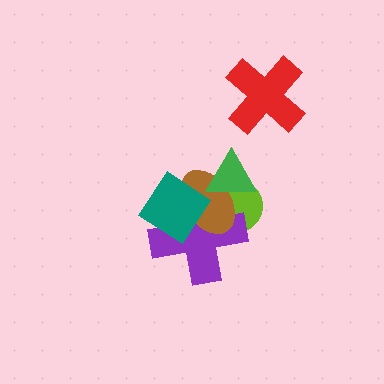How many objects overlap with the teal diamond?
2 objects overlap with the teal diamond.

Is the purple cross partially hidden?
Yes, it is partially covered by another shape.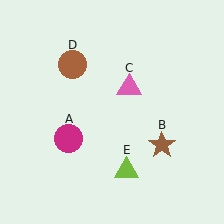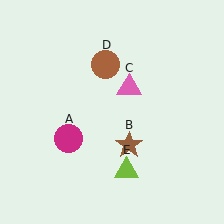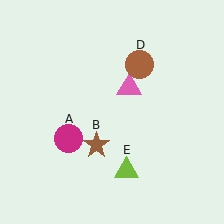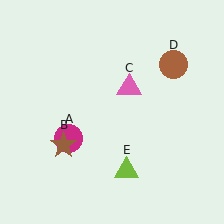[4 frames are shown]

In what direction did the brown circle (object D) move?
The brown circle (object D) moved right.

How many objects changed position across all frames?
2 objects changed position: brown star (object B), brown circle (object D).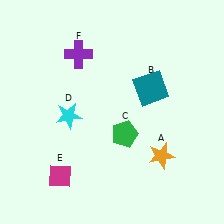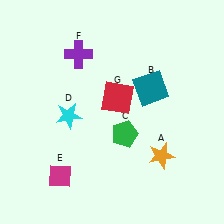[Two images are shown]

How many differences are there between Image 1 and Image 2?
There is 1 difference between the two images.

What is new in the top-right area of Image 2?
A red square (G) was added in the top-right area of Image 2.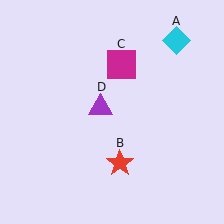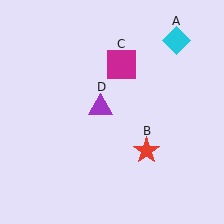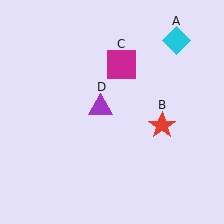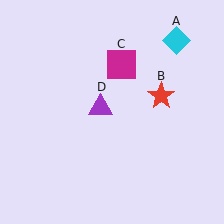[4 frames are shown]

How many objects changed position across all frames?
1 object changed position: red star (object B).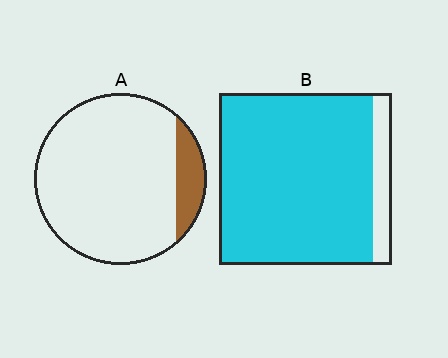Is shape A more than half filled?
No.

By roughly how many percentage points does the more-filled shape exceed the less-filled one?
By roughly 75 percentage points (B over A).